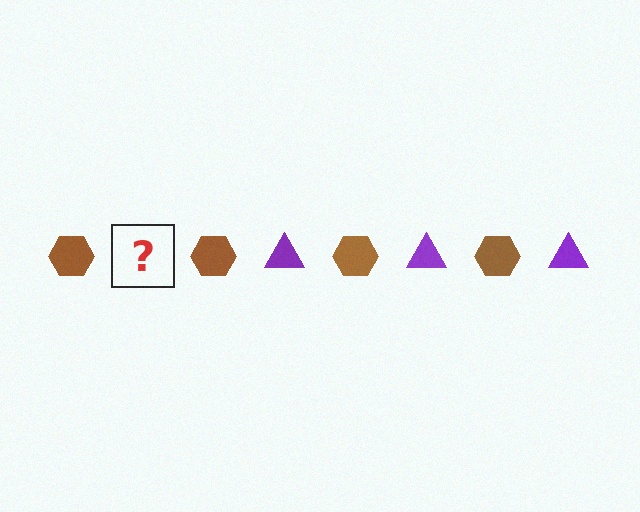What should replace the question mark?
The question mark should be replaced with a purple triangle.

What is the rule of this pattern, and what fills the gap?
The rule is that the pattern alternates between brown hexagon and purple triangle. The gap should be filled with a purple triangle.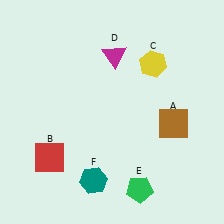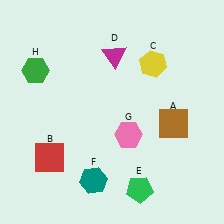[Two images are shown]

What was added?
A pink hexagon (G), a green hexagon (H) were added in Image 2.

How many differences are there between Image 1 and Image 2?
There are 2 differences between the two images.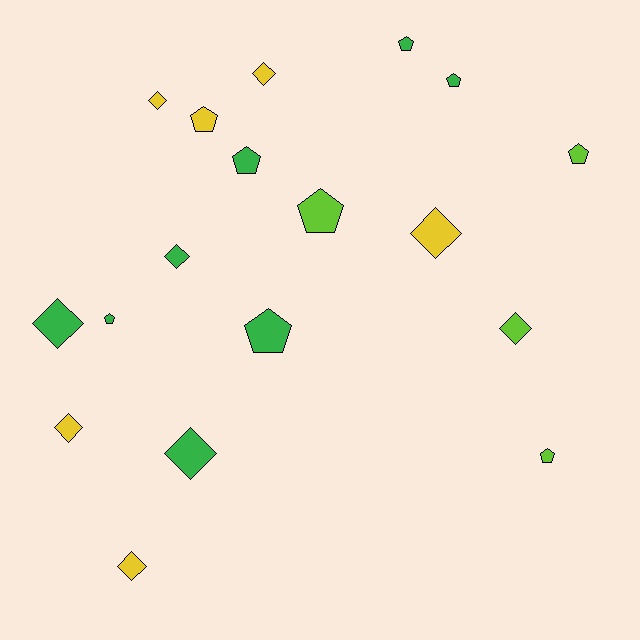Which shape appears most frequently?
Diamond, with 9 objects.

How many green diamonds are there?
There are 3 green diamonds.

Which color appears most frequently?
Green, with 8 objects.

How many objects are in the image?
There are 18 objects.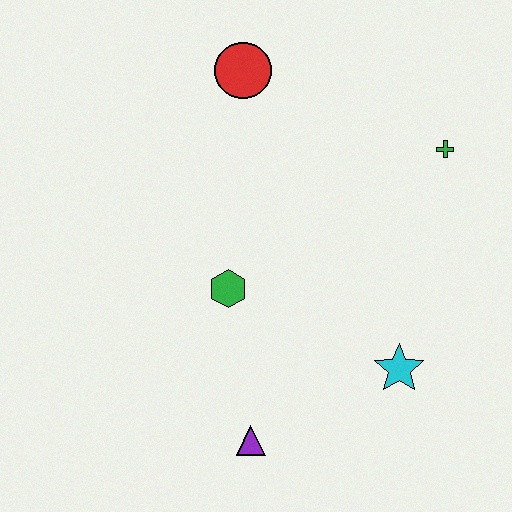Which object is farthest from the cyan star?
The red circle is farthest from the cyan star.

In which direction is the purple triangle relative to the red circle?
The purple triangle is below the red circle.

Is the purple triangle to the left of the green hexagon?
No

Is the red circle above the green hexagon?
Yes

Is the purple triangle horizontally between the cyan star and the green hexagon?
Yes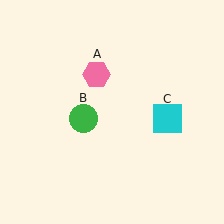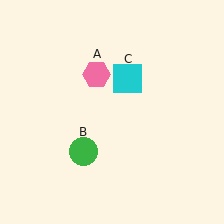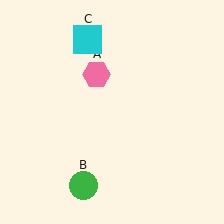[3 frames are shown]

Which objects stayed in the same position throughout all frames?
Pink hexagon (object A) remained stationary.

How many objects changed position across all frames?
2 objects changed position: green circle (object B), cyan square (object C).